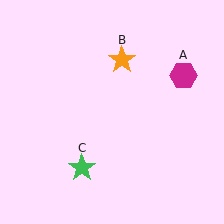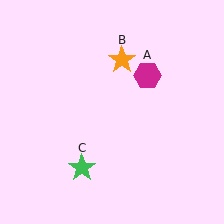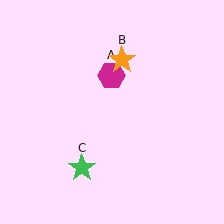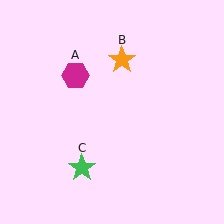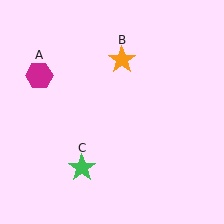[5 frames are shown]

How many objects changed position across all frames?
1 object changed position: magenta hexagon (object A).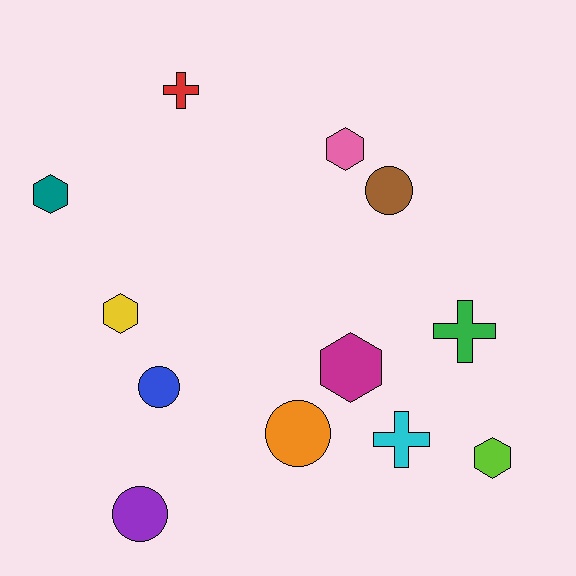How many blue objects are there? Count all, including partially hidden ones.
There is 1 blue object.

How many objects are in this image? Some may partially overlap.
There are 12 objects.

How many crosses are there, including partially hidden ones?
There are 3 crosses.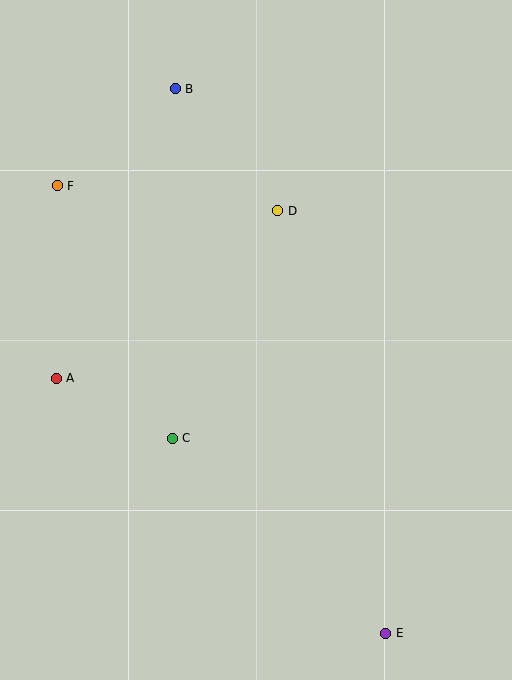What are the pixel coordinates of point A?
Point A is at (56, 378).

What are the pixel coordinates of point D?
Point D is at (278, 211).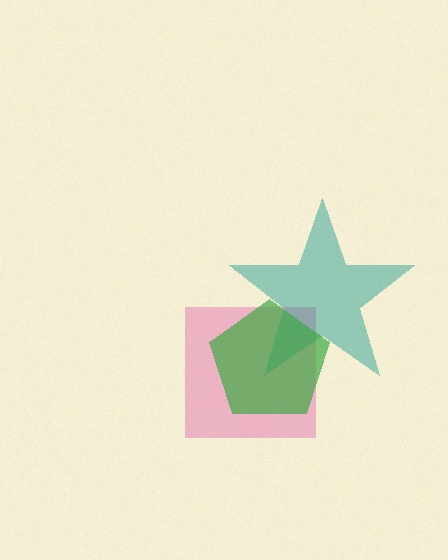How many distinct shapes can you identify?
There are 3 distinct shapes: a pink square, a teal star, a green pentagon.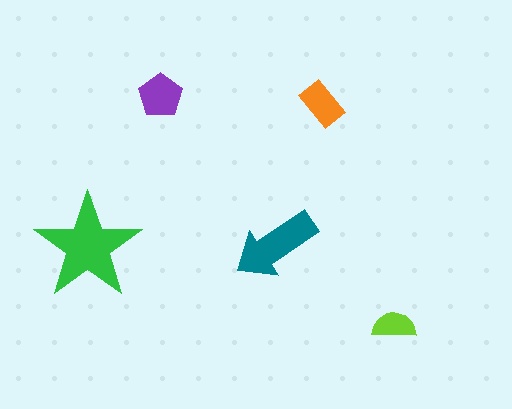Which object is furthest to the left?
The green star is leftmost.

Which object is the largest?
The green star.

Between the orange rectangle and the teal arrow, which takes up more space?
The teal arrow.